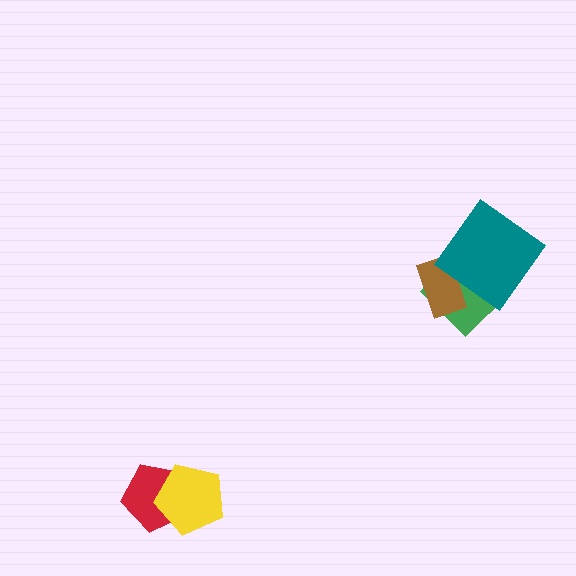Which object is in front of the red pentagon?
The yellow pentagon is in front of the red pentagon.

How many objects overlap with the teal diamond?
2 objects overlap with the teal diamond.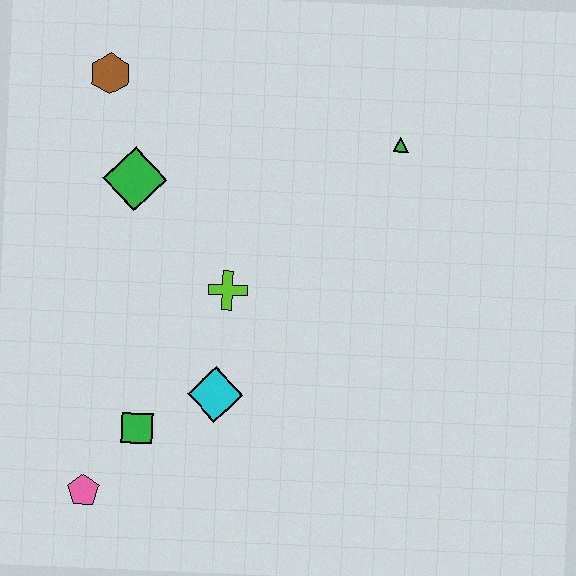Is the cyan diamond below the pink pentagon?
No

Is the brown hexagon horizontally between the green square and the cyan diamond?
No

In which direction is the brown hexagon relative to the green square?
The brown hexagon is above the green square.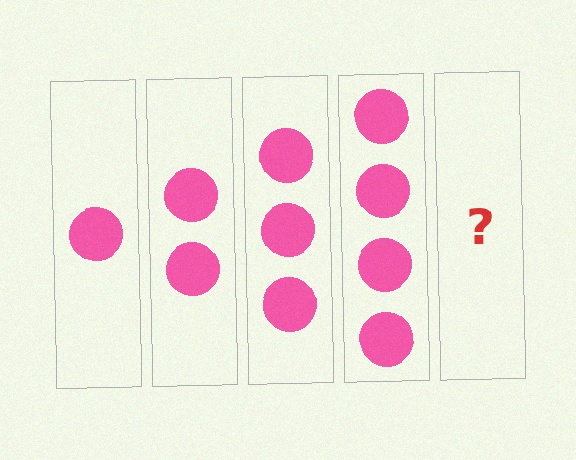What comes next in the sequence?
The next element should be 5 circles.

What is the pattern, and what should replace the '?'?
The pattern is that each step adds one more circle. The '?' should be 5 circles.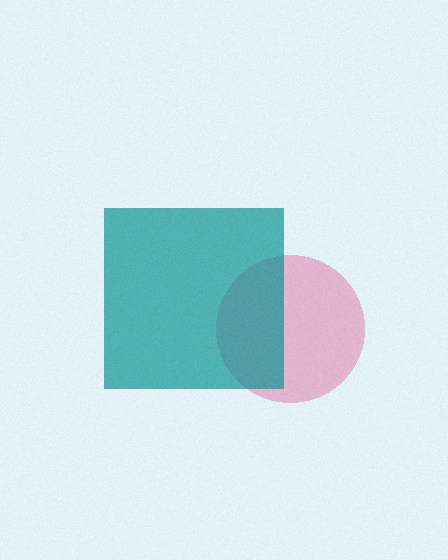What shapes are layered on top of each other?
The layered shapes are: a pink circle, a teal square.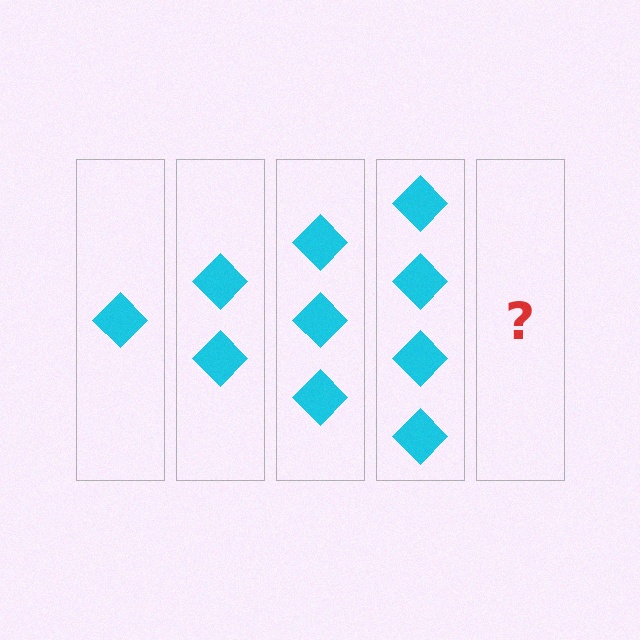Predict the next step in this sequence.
The next step is 5 diamonds.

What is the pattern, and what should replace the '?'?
The pattern is that each step adds one more diamond. The '?' should be 5 diamonds.